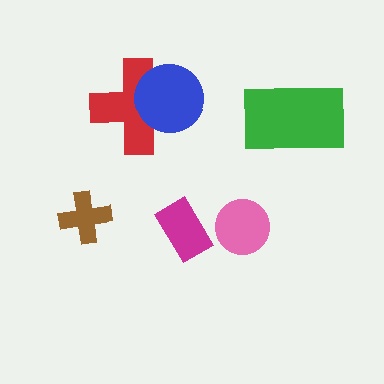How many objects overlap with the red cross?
1 object overlaps with the red cross.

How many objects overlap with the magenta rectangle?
0 objects overlap with the magenta rectangle.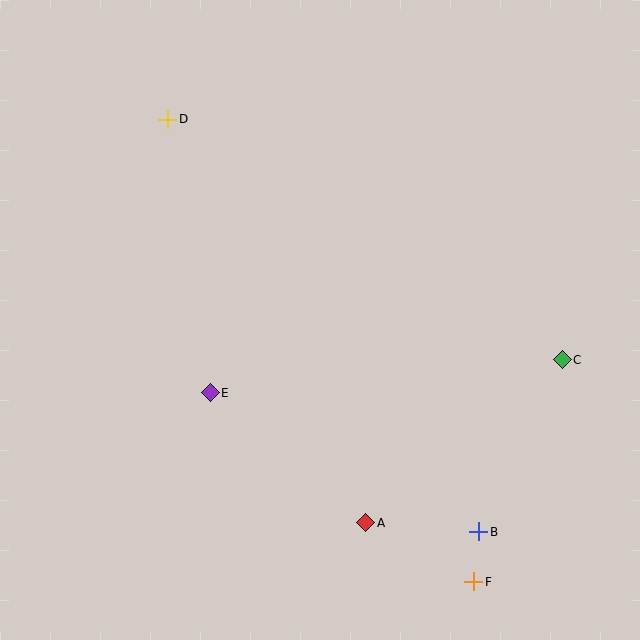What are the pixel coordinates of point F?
Point F is at (474, 582).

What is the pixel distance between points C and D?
The distance between C and D is 462 pixels.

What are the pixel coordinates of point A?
Point A is at (366, 523).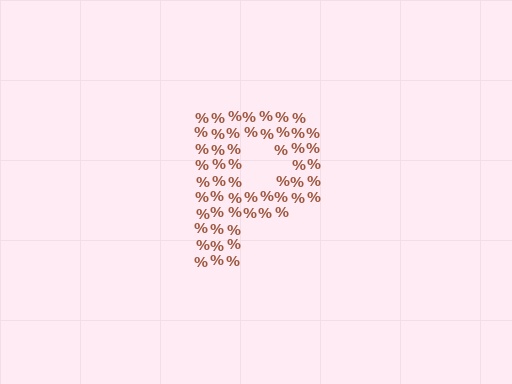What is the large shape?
The large shape is the letter P.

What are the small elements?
The small elements are percent signs.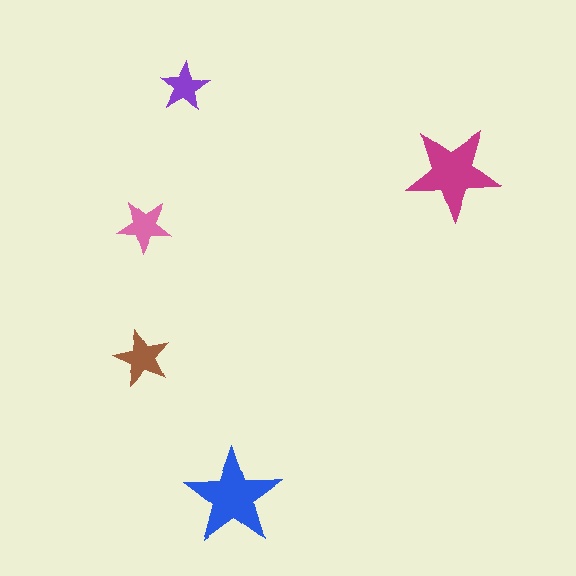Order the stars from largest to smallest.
the blue one, the magenta one, the brown one, the pink one, the purple one.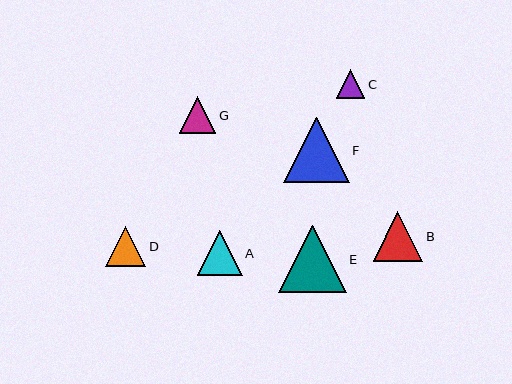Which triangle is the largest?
Triangle E is the largest with a size of approximately 68 pixels.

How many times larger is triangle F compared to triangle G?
Triangle F is approximately 1.8 times the size of triangle G.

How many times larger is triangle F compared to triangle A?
Triangle F is approximately 1.5 times the size of triangle A.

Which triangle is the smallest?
Triangle C is the smallest with a size of approximately 29 pixels.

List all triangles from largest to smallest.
From largest to smallest: E, F, B, A, D, G, C.